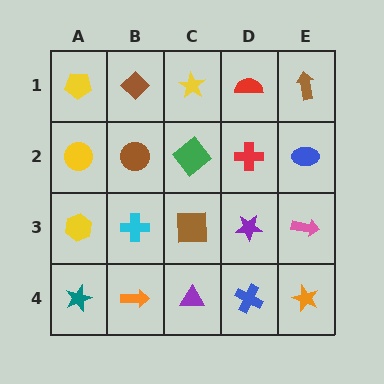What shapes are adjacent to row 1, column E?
A blue ellipse (row 2, column E), a red semicircle (row 1, column D).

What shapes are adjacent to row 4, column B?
A cyan cross (row 3, column B), a teal star (row 4, column A), a purple triangle (row 4, column C).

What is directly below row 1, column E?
A blue ellipse.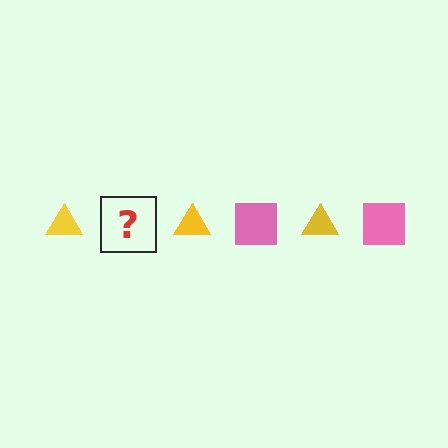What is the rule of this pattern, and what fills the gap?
The rule is that the pattern alternates between yellow triangle and pink square. The gap should be filled with a pink square.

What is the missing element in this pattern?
The missing element is a pink square.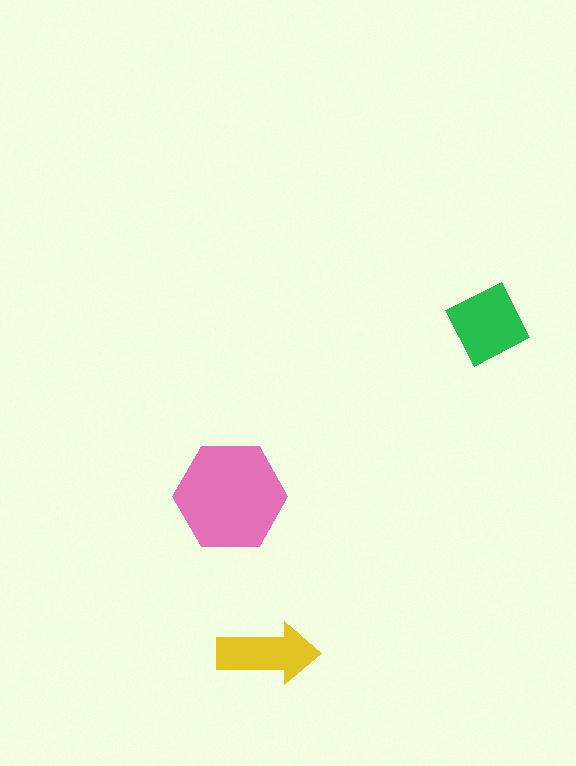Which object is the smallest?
The yellow arrow.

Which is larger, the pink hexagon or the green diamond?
The pink hexagon.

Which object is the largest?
The pink hexagon.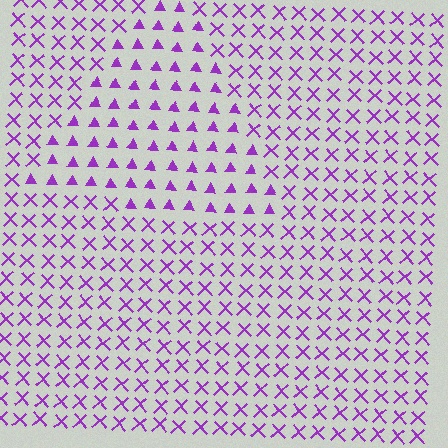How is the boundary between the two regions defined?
The boundary is defined by a change in element shape: triangles inside vs. X marks outside. All elements share the same color and spacing.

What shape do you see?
I see a triangle.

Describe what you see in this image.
The image is filled with small purple elements arranged in a uniform grid. A triangle-shaped region contains triangles, while the surrounding area contains X marks. The boundary is defined purely by the change in element shape.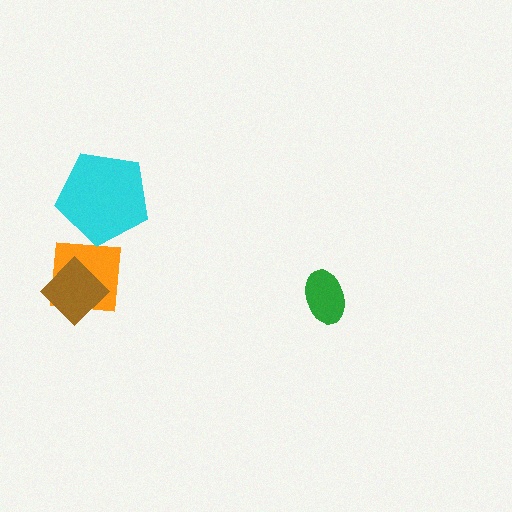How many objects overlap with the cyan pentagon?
1 object overlaps with the cyan pentagon.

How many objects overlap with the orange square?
2 objects overlap with the orange square.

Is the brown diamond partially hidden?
No, no other shape covers it.